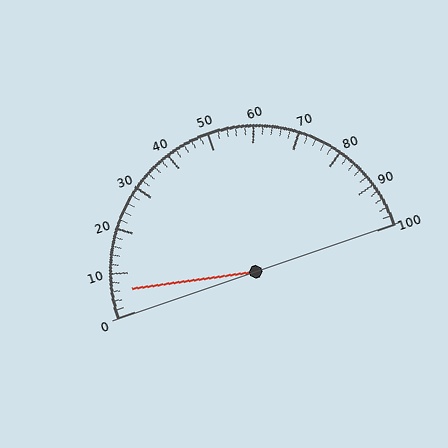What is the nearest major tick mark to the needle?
The nearest major tick mark is 10.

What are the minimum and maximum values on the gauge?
The gauge ranges from 0 to 100.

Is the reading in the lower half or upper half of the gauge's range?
The reading is in the lower half of the range (0 to 100).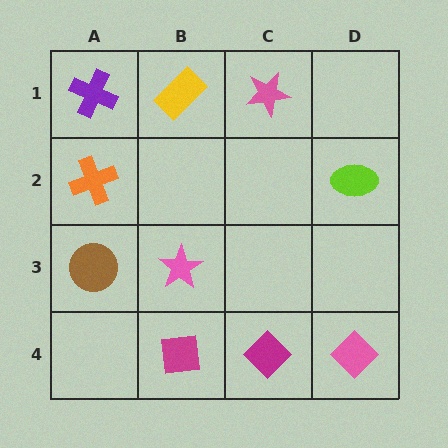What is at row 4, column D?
A pink diamond.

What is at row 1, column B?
A yellow rectangle.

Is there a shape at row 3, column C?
No, that cell is empty.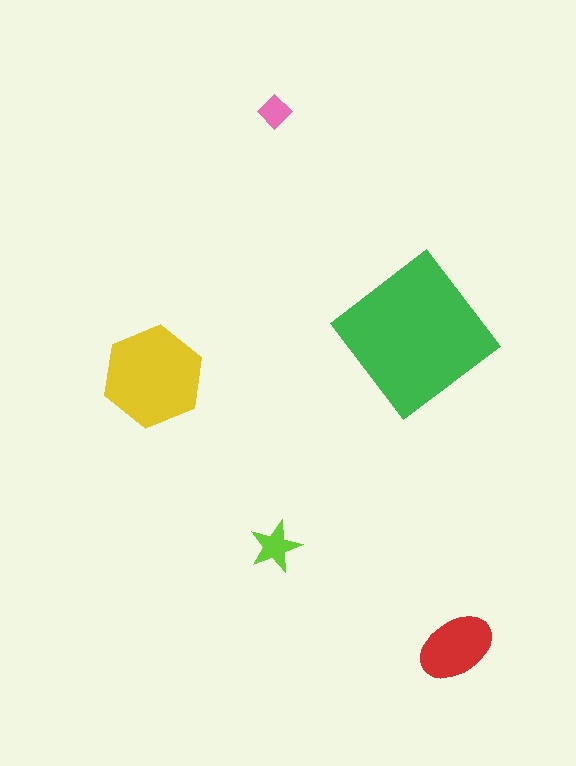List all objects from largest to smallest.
The green diamond, the yellow hexagon, the red ellipse, the lime star, the pink diamond.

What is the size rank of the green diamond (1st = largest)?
1st.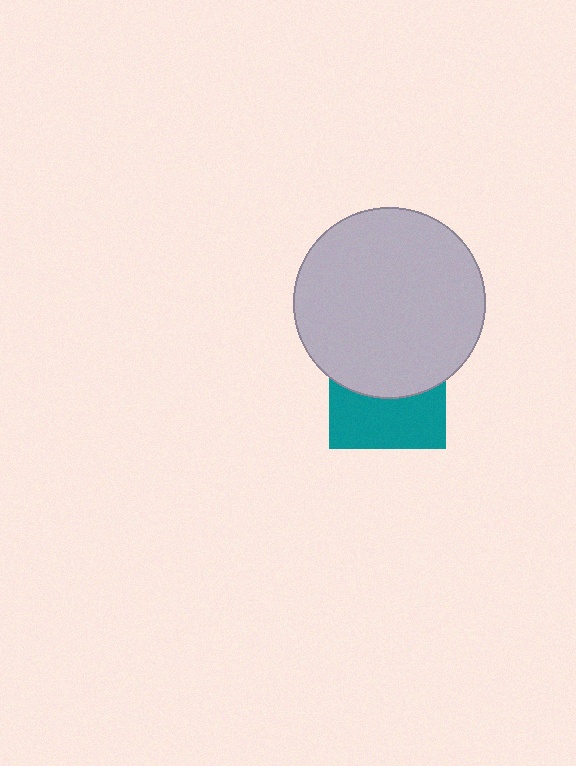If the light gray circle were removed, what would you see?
You would see the complete teal square.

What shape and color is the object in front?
The object in front is a light gray circle.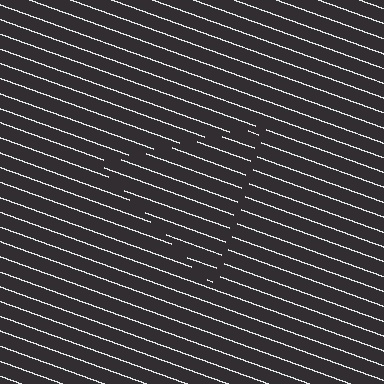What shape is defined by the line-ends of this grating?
An illusory triangle. The interior of the shape contains the same grating, shifted by half a period — the contour is defined by the phase discontinuity where line-ends from the inner and outer gratings abut.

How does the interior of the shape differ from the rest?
The interior of the shape contains the same grating, shifted by half a period — the contour is defined by the phase discontinuity where line-ends from the inner and outer gratings abut.